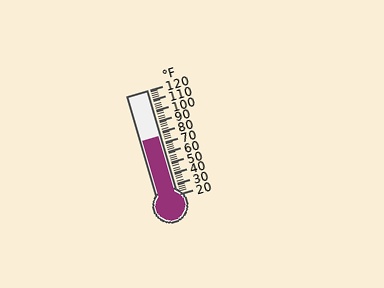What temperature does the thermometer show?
The thermometer shows approximately 76°F.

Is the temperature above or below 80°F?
The temperature is below 80°F.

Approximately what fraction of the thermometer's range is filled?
The thermometer is filled to approximately 55% of its range.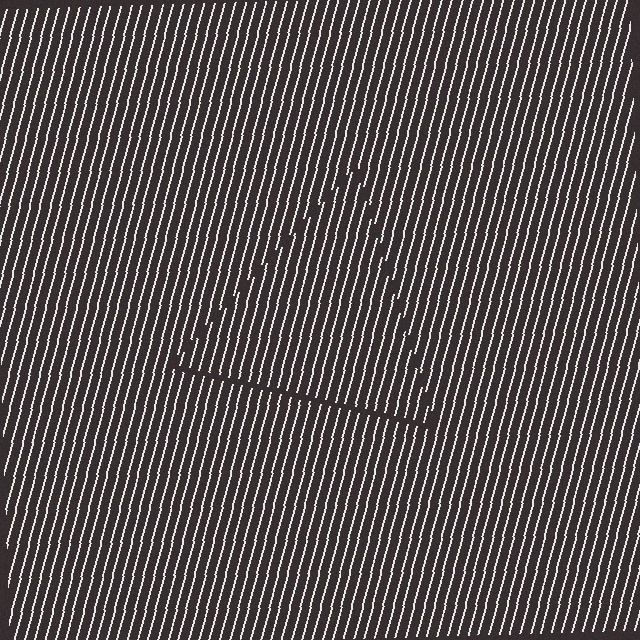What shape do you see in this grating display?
An illusory triangle. The interior of the shape contains the same grating, shifted by half a period — the contour is defined by the phase discontinuity where line-ends from the inner and outer gratings abut.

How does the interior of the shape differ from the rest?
The interior of the shape contains the same grating, shifted by half a period — the contour is defined by the phase discontinuity where line-ends from the inner and outer gratings abut.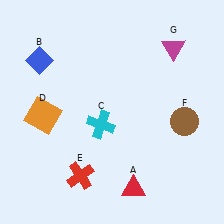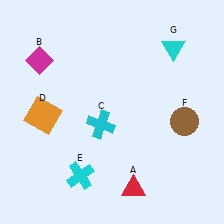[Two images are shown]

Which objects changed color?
B changed from blue to magenta. E changed from red to cyan. G changed from magenta to cyan.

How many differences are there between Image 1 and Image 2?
There are 3 differences between the two images.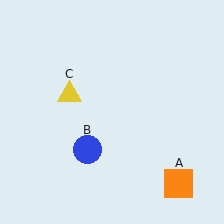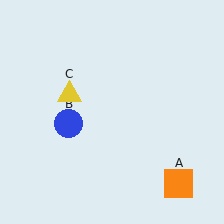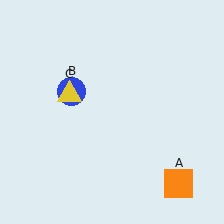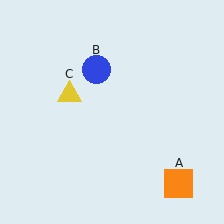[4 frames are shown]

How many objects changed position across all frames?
1 object changed position: blue circle (object B).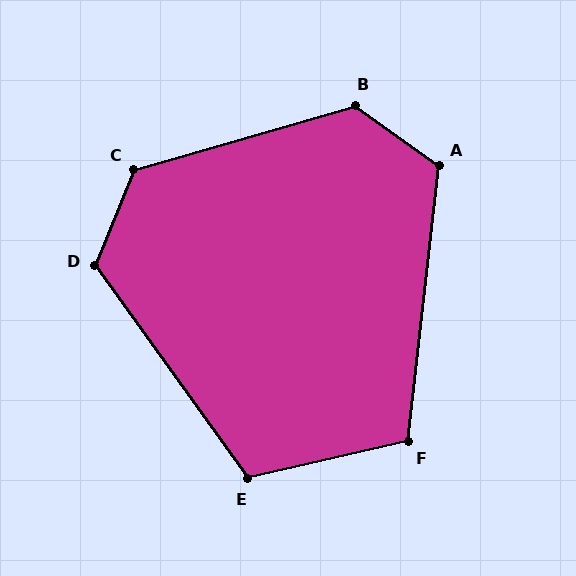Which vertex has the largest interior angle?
C, at approximately 128 degrees.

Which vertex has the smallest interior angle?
F, at approximately 109 degrees.